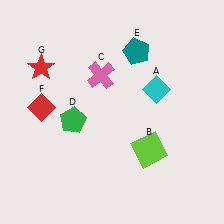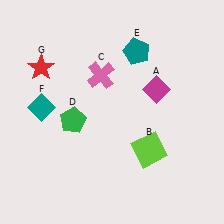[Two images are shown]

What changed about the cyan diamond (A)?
In Image 1, A is cyan. In Image 2, it changed to magenta.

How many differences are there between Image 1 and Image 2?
There are 2 differences between the two images.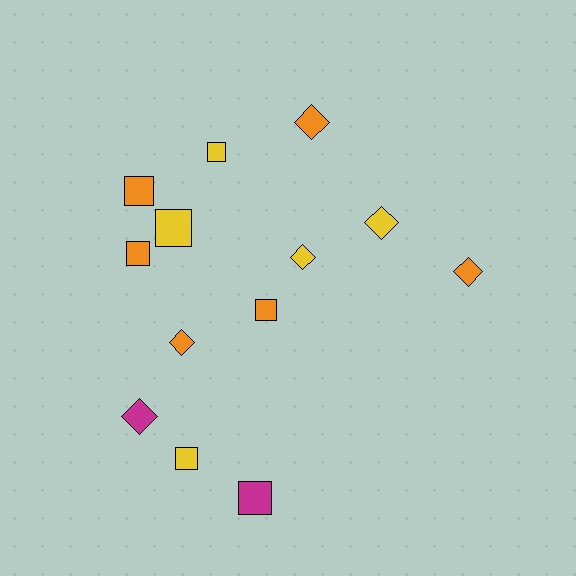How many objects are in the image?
There are 13 objects.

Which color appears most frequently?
Orange, with 6 objects.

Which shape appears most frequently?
Square, with 7 objects.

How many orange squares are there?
There are 3 orange squares.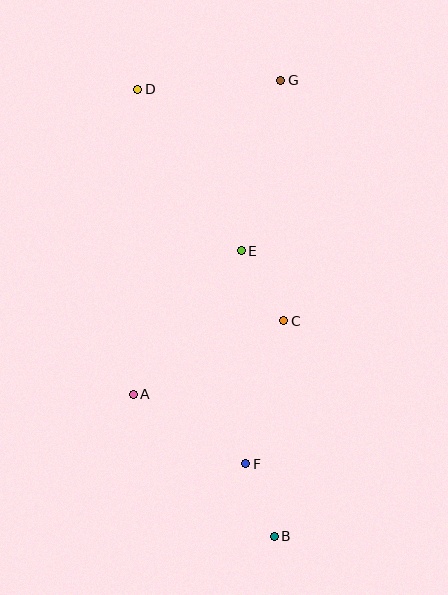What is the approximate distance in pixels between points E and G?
The distance between E and G is approximately 175 pixels.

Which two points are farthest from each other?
Points B and D are farthest from each other.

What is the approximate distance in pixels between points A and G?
The distance between A and G is approximately 347 pixels.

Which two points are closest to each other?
Points B and F are closest to each other.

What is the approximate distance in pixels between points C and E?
The distance between C and E is approximately 82 pixels.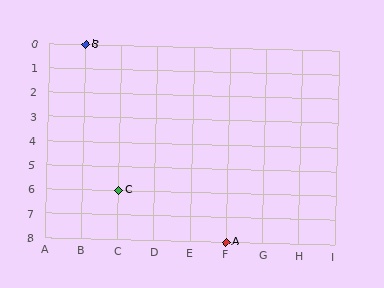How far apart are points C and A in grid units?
Points C and A are 3 columns and 2 rows apart (about 3.6 grid units diagonally).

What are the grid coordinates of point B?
Point B is at grid coordinates (B, 0).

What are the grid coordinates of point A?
Point A is at grid coordinates (F, 8).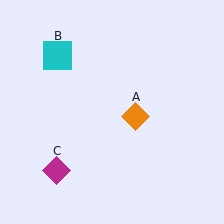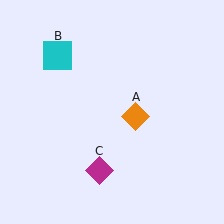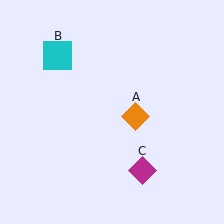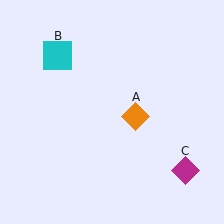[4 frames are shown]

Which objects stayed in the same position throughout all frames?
Orange diamond (object A) and cyan square (object B) remained stationary.